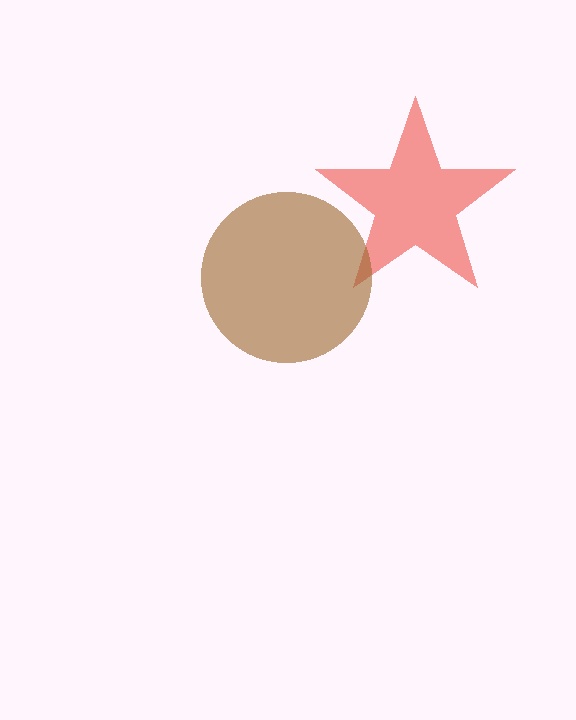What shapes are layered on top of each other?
The layered shapes are: a red star, a brown circle.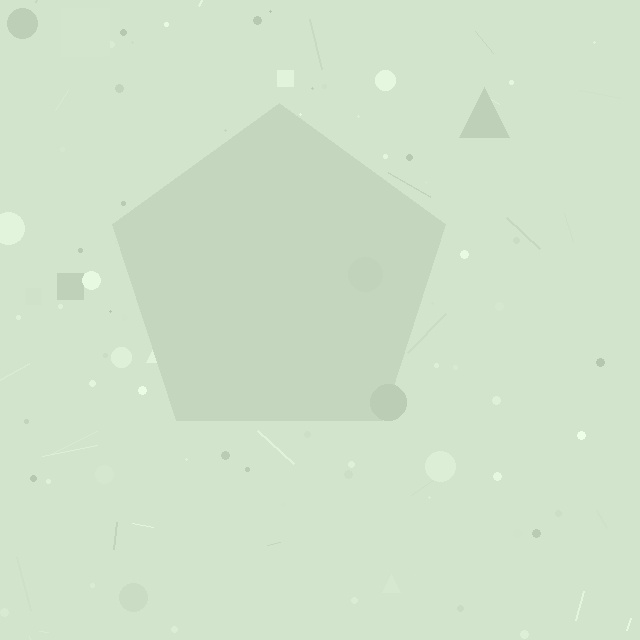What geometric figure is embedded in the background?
A pentagon is embedded in the background.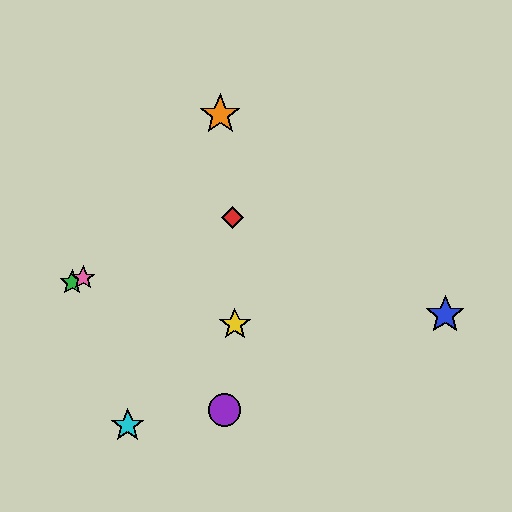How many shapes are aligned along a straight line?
3 shapes (the red diamond, the green star, the pink star) are aligned along a straight line.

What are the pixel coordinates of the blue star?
The blue star is at (445, 315).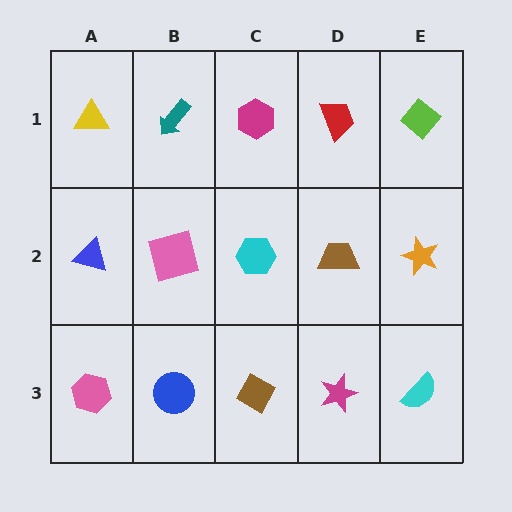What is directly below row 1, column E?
An orange star.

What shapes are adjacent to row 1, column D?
A brown trapezoid (row 2, column D), a magenta hexagon (row 1, column C), a lime diamond (row 1, column E).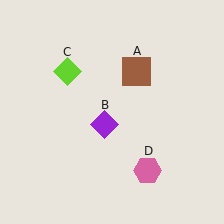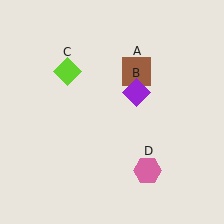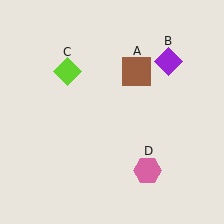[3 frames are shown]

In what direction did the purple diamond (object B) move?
The purple diamond (object B) moved up and to the right.